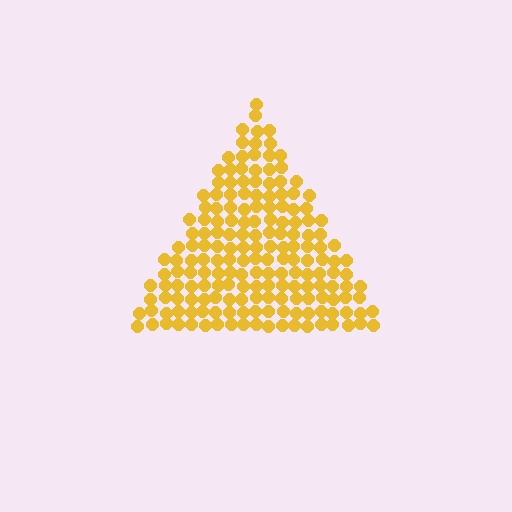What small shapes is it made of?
It is made of small circles.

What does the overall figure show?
The overall figure shows a triangle.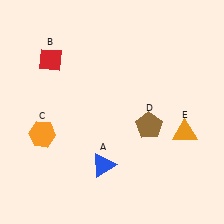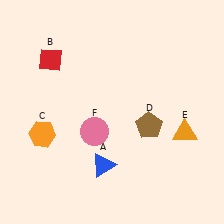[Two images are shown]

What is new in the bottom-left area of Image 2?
A pink circle (F) was added in the bottom-left area of Image 2.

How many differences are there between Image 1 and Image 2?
There is 1 difference between the two images.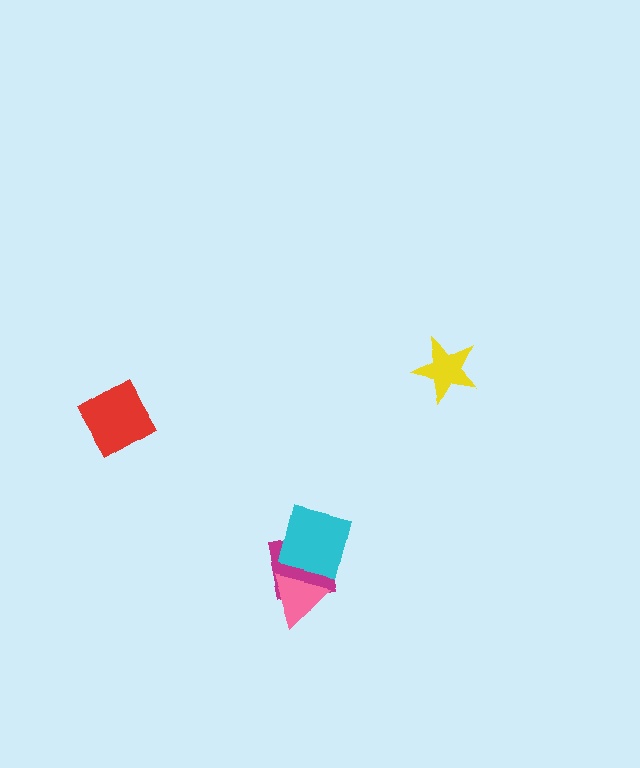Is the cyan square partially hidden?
No, no other shape covers it.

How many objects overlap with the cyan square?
1 object overlaps with the cyan square.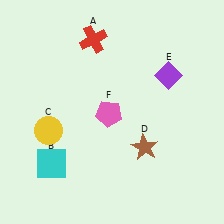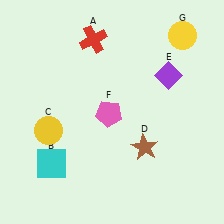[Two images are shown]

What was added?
A yellow circle (G) was added in Image 2.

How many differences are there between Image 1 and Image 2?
There is 1 difference between the two images.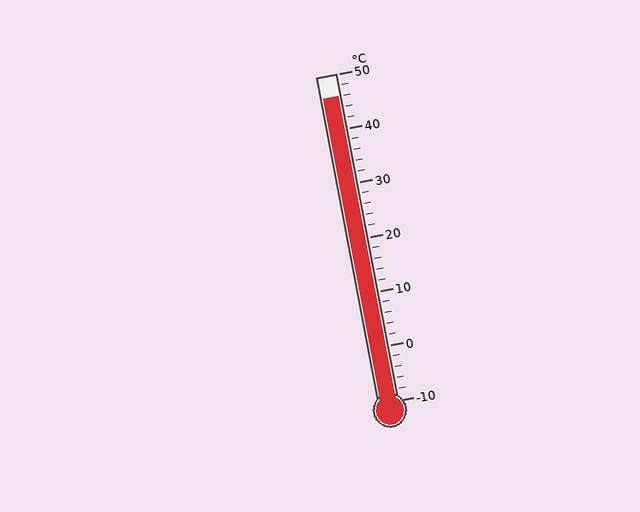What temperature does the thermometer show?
The thermometer shows approximately 46°C.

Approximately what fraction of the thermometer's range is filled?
The thermometer is filled to approximately 95% of its range.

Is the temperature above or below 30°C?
The temperature is above 30°C.